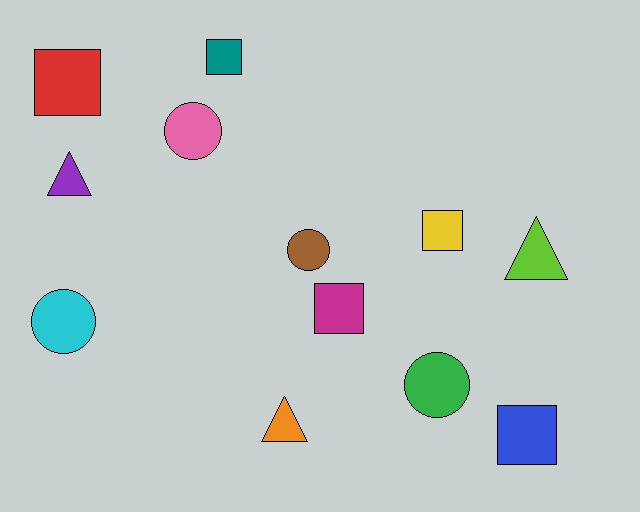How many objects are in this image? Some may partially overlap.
There are 12 objects.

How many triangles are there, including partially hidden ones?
There are 3 triangles.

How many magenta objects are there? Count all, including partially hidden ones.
There is 1 magenta object.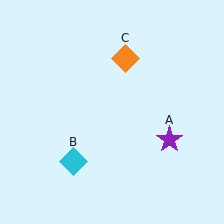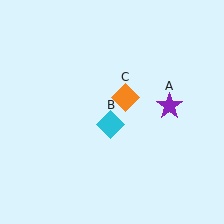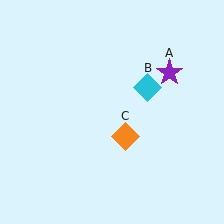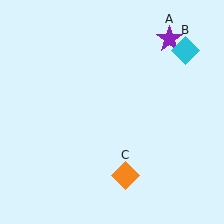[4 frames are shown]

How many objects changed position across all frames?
3 objects changed position: purple star (object A), cyan diamond (object B), orange diamond (object C).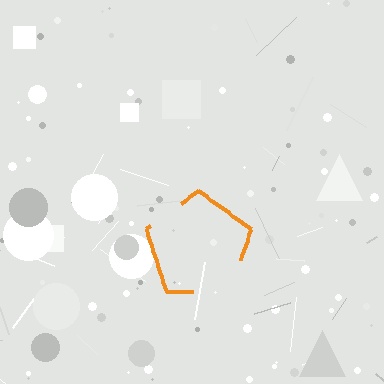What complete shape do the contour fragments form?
The contour fragments form a pentagon.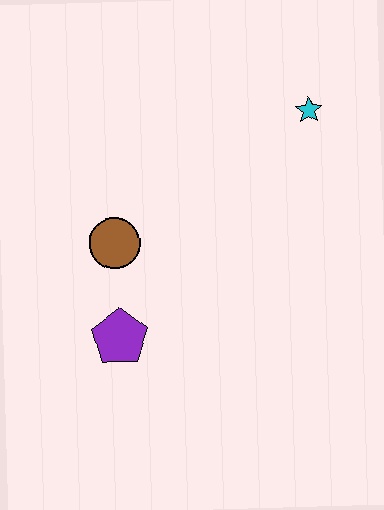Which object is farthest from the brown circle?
The cyan star is farthest from the brown circle.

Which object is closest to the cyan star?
The brown circle is closest to the cyan star.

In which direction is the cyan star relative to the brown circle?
The cyan star is to the right of the brown circle.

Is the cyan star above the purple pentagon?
Yes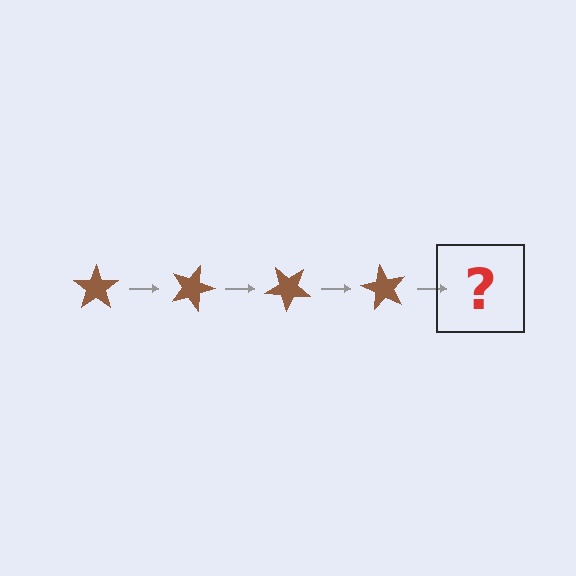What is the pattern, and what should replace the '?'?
The pattern is that the star rotates 20 degrees each step. The '?' should be a brown star rotated 80 degrees.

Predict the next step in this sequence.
The next step is a brown star rotated 80 degrees.